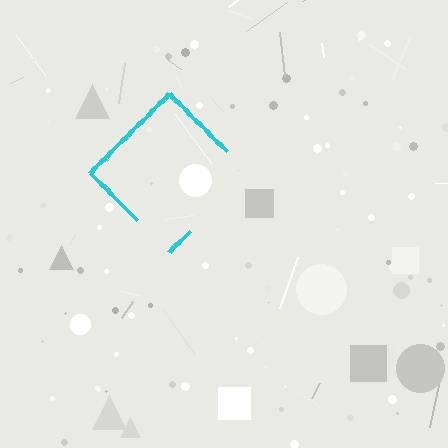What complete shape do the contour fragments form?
The contour fragments form a diamond.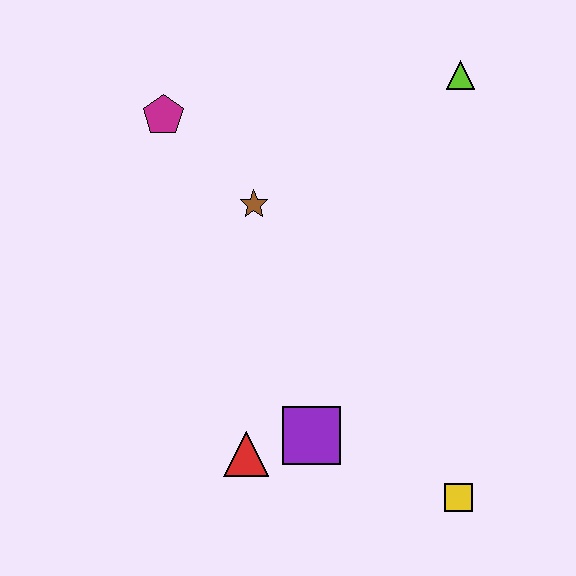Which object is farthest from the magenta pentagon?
The yellow square is farthest from the magenta pentagon.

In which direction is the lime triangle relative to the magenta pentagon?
The lime triangle is to the right of the magenta pentagon.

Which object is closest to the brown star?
The magenta pentagon is closest to the brown star.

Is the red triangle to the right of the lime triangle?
No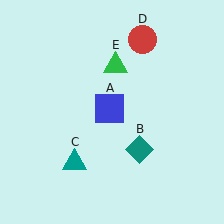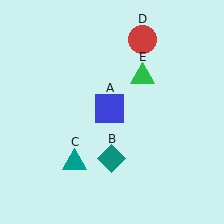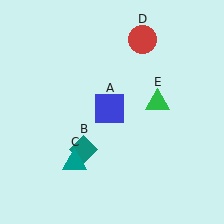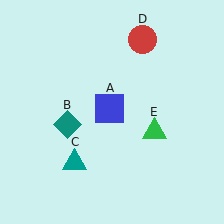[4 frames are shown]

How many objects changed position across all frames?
2 objects changed position: teal diamond (object B), green triangle (object E).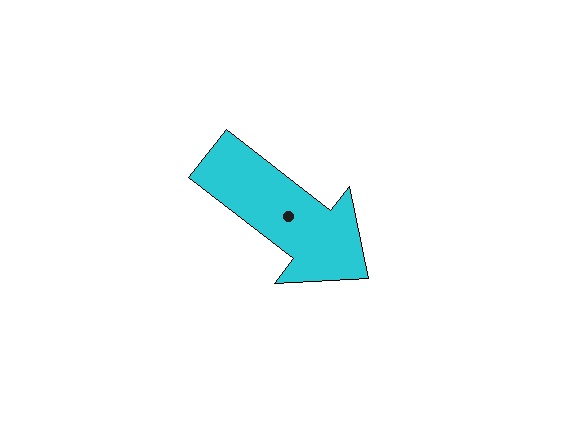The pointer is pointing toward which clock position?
Roughly 4 o'clock.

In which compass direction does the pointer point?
Southeast.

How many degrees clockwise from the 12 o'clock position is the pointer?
Approximately 128 degrees.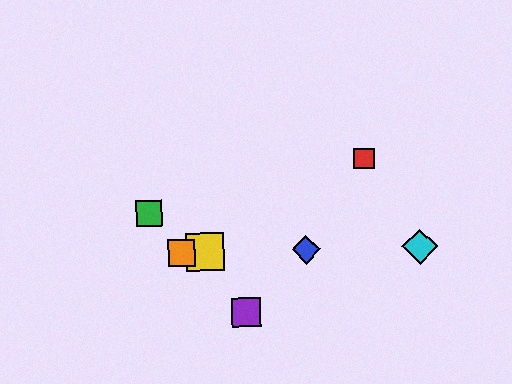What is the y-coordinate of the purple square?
The purple square is at y≈312.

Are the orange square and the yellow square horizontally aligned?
Yes, both are at y≈253.